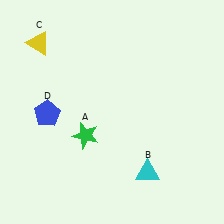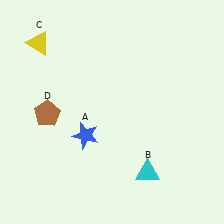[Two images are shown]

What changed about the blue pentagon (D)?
In Image 1, D is blue. In Image 2, it changed to brown.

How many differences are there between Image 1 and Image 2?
There are 2 differences between the two images.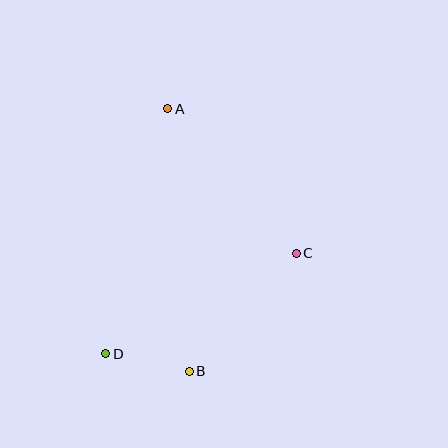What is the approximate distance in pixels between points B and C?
The distance between B and C is approximately 160 pixels.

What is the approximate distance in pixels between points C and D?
The distance between C and D is approximately 216 pixels.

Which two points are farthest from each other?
Points A and B are farthest from each other.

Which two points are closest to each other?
Points B and D are closest to each other.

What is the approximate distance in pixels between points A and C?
The distance between A and C is approximately 193 pixels.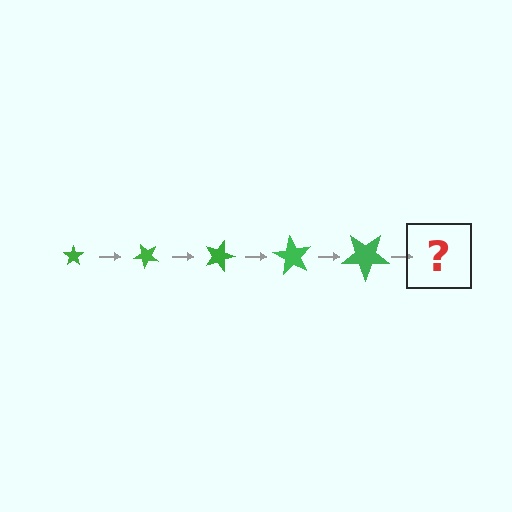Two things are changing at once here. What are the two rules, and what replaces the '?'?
The two rules are that the star grows larger each step and it rotates 45 degrees each step. The '?' should be a star, larger than the previous one and rotated 225 degrees from the start.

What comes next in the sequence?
The next element should be a star, larger than the previous one and rotated 225 degrees from the start.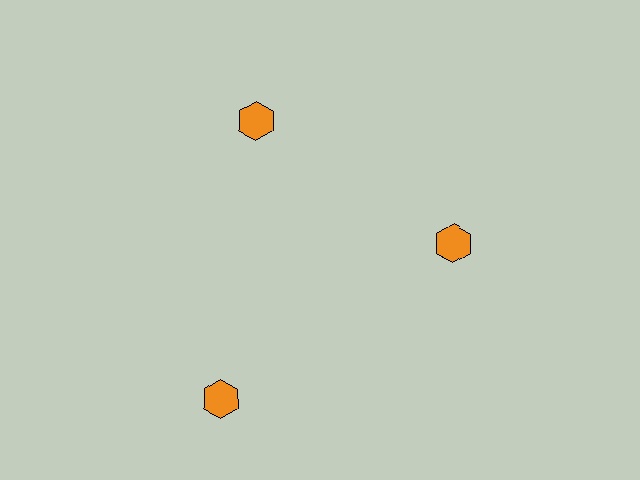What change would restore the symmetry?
The symmetry would be restored by moving it inward, back onto the ring so that all 3 hexagons sit at equal angles and equal distance from the center.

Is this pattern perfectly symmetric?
No. The 3 orange hexagons are arranged in a ring, but one element near the 7 o'clock position is pushed outward from the center, breaking the 3-fold rotational symmetry.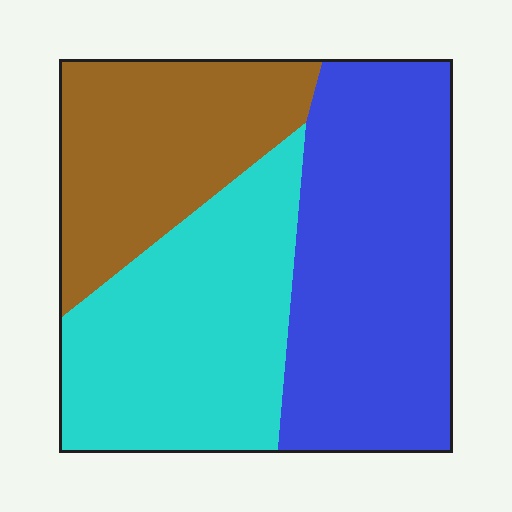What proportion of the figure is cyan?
Cyan covers 34% of the figure.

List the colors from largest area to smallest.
From largest to smallest: blue, cyan, brown.